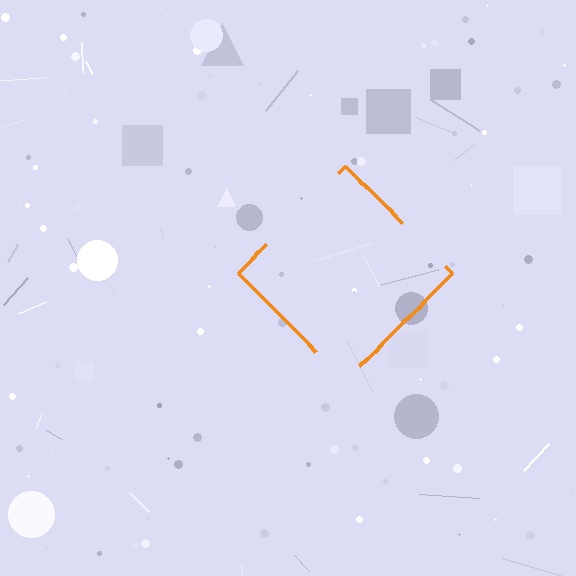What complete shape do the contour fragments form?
The contour fragments form a diamond.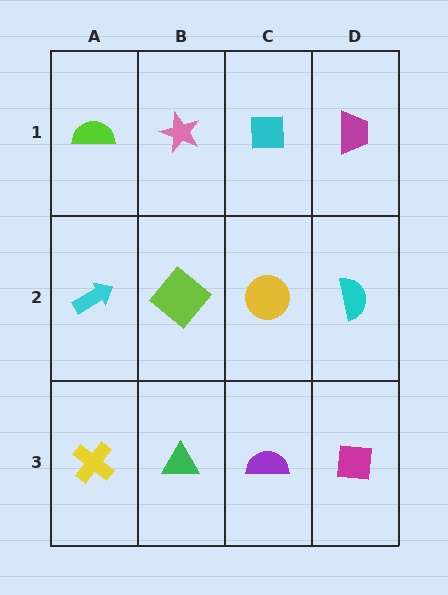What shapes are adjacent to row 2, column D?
A magenta trapezoid (row 1, column D), a magenta square (row 3, column D), a yellow circle (row 2, column C).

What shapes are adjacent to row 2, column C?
A cyan square (row 1, column C), a purple semicircle (row 3, column C), a lime diamond (row 2, column B), a cyan semicircle (row 2, column D).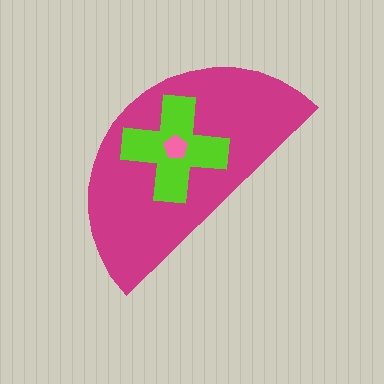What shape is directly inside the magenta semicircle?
The lime cross.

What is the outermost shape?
The magenta semicircle.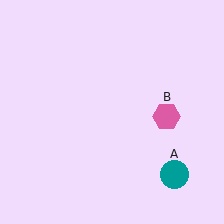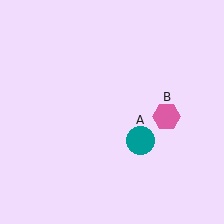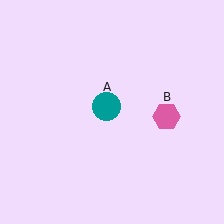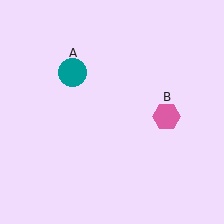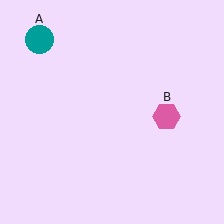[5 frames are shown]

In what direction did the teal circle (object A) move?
The teal circle (object A) moved up and to the left.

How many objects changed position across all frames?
1 object changed position: teal circle (object A).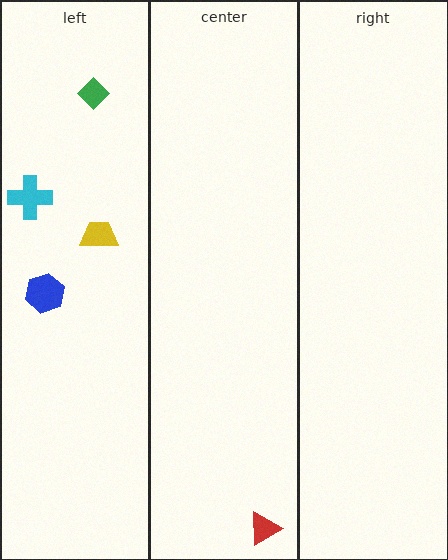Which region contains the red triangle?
The center region.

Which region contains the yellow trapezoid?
The left region.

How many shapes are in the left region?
4.